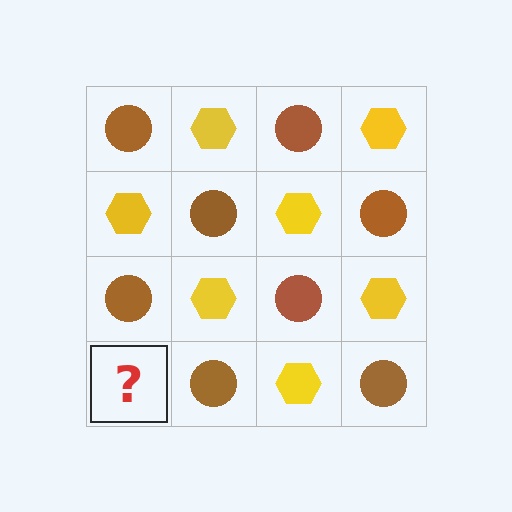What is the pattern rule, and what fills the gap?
The rule is that it alternates brown circle and yellow hexagon in a checkerboard pattern. The gap should be filled with a yellow hexagon.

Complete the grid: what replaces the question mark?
The question mark should be replaced with a yellow hexagon.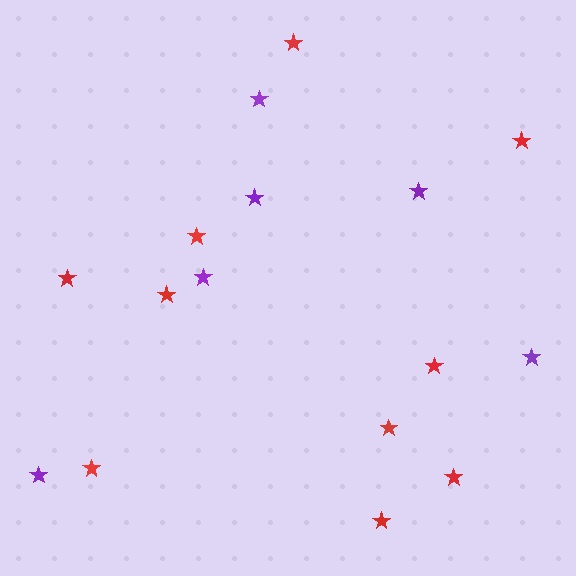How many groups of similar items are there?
There are 2 groups: one group of purple stars (6) and one group of red stars (10).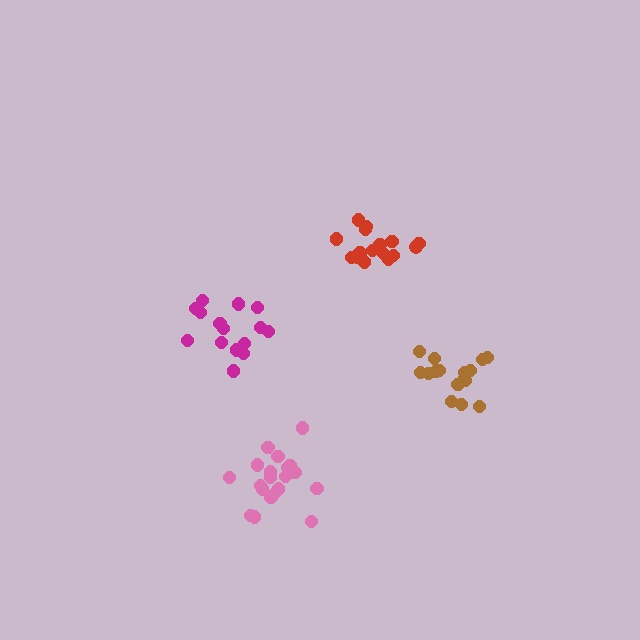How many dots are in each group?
Group 1: 15 dots, Group 2: 16 dots, Group 3: 20 dots, Group 4: 16 dots (67 total).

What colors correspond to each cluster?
The clusters are colored: magenta, red, pink, brown.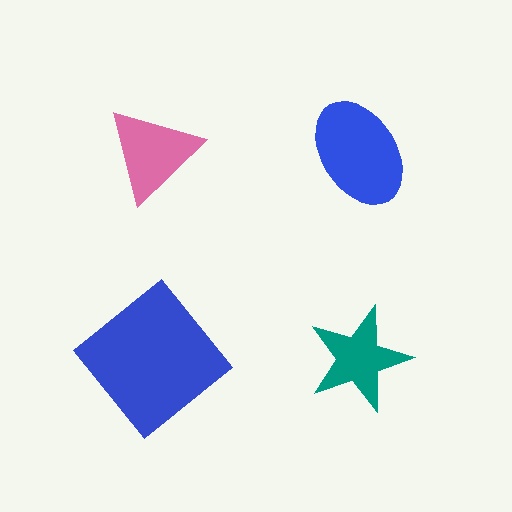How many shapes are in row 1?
2 shapes.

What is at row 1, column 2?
A blue ellipse.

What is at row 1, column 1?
A pink triangle.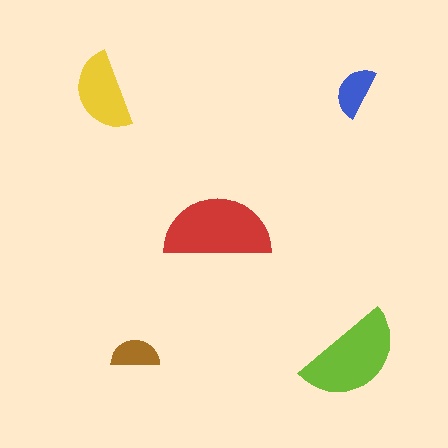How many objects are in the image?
There are 5 objects in the image.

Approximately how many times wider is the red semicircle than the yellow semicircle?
About 1.5 times wider.